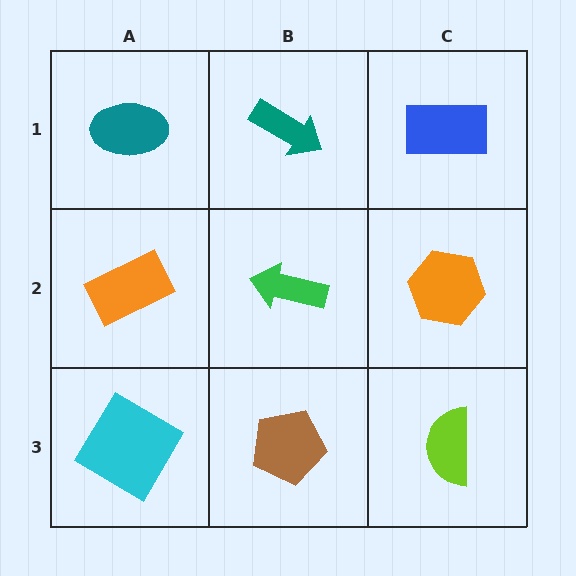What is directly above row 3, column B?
A green arrow.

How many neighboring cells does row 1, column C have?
2.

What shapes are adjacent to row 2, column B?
A teal arrow (row 1, column B), a brown pentagon (row 3, column B), an orange rectangle (row 2, column A), an orange hexagon (row 2, column C).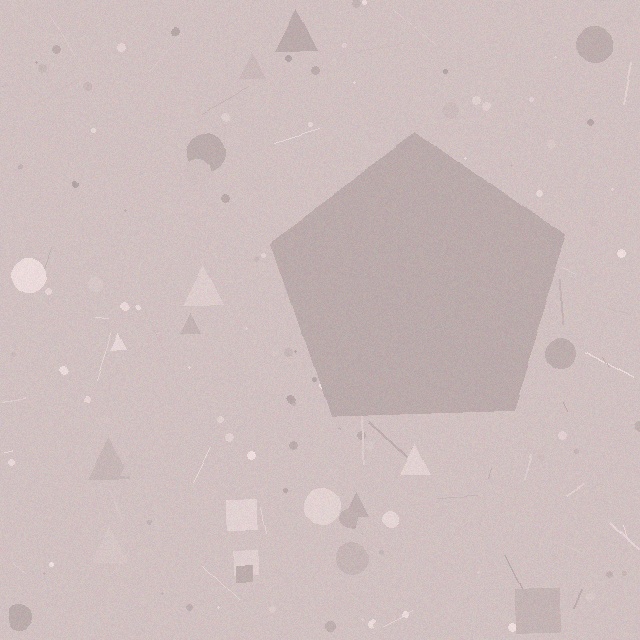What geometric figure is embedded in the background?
A pentagon is embedded in the background.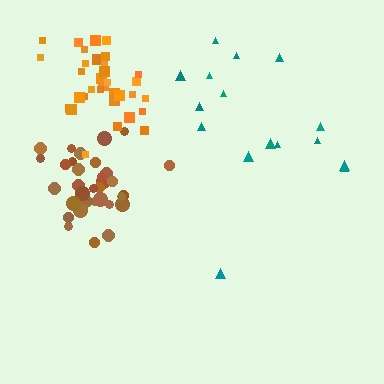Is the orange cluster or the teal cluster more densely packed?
Orange.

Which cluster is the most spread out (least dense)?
Teal.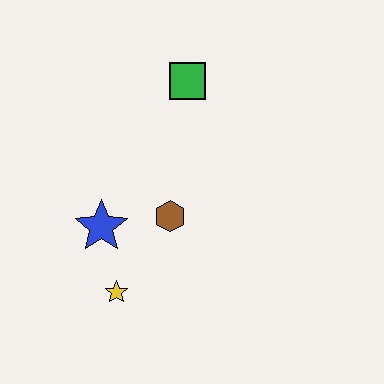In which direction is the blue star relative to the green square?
The blue star is below the green square.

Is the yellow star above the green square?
No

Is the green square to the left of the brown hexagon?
No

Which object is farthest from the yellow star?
The green square is farthest from the yellow star.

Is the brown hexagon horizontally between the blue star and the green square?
Yes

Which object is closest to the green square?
The brown hexagon is closest to the green square.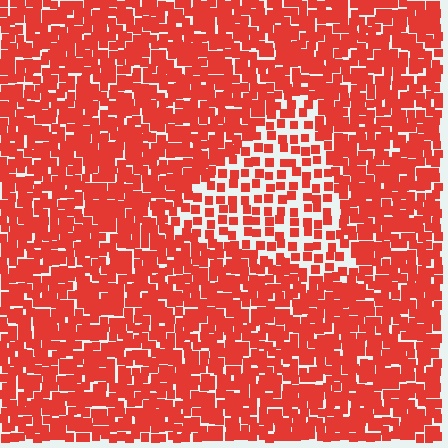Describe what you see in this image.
The image contains small red elements arranged at two different densities. A triangle-shaped region is visible where the elements are less densely packed than the surrounding area.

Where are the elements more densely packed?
The elements are more densely packed outside the triangle boundary.